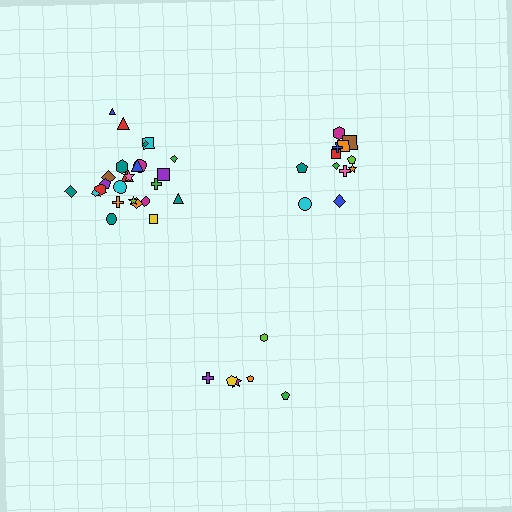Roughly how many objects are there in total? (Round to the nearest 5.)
Roughly 45 objects in total.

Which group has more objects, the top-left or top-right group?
The top-left group.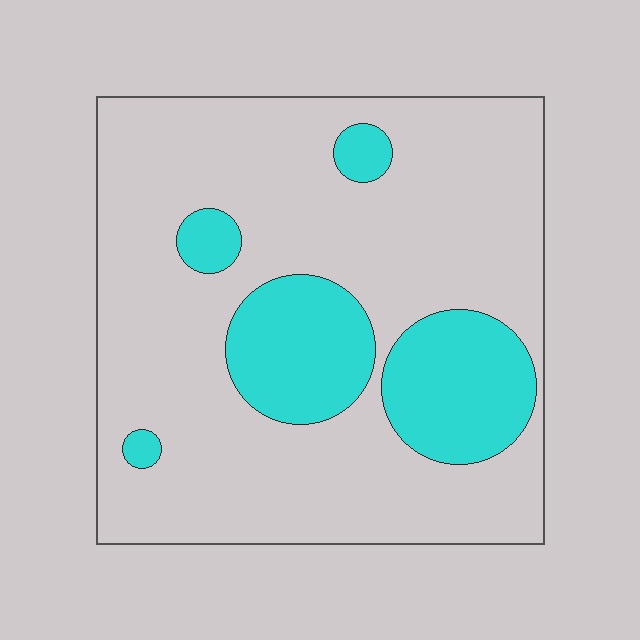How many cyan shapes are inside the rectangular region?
5.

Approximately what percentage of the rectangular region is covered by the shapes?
Approximately 20%.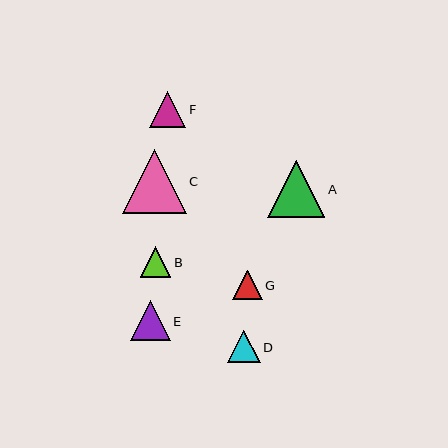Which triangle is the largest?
Triangle C is the largest with a size of approximately 64 pixels.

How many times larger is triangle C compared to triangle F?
Triangle C is approximately 1.8 times the size of triangle F.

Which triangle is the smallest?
Triangle G is the smallest with a size of approximately 29 pixels.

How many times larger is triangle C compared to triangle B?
Triangle C is approximately 2.1 times the size of triangle B.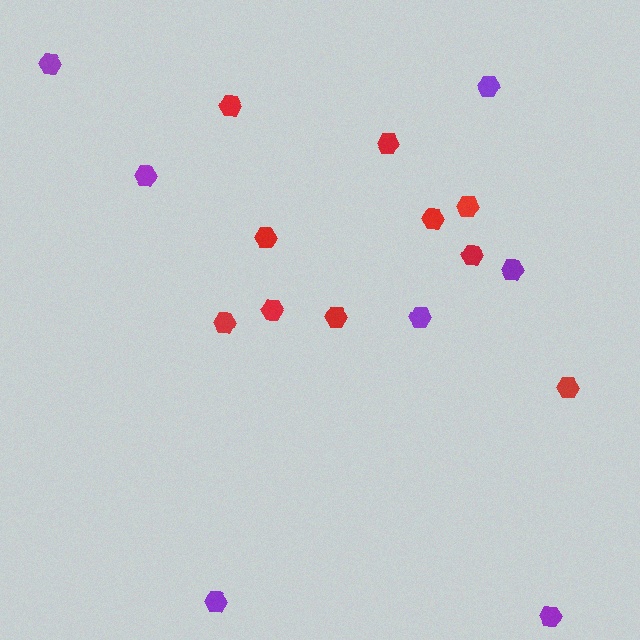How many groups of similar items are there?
There are 2 groups: one group of purple hexagons (7) and one group of red hexagons (10).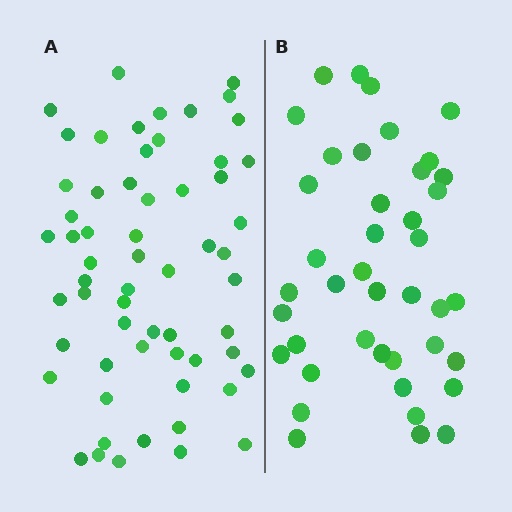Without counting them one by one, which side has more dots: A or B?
Region A (the left region) has more dots.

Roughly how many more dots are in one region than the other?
Region A has approximately 20 more dots than region B.